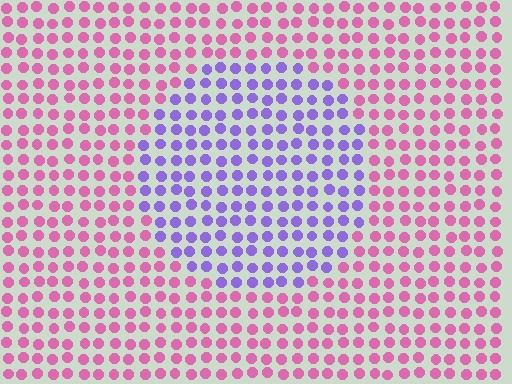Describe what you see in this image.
The image is filled with small pink elements in a uniform arrangement. A circle-shaped region is visible where the elements are tinted to a slightly different hue, forming a subtle color boundary.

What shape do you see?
I see a circle.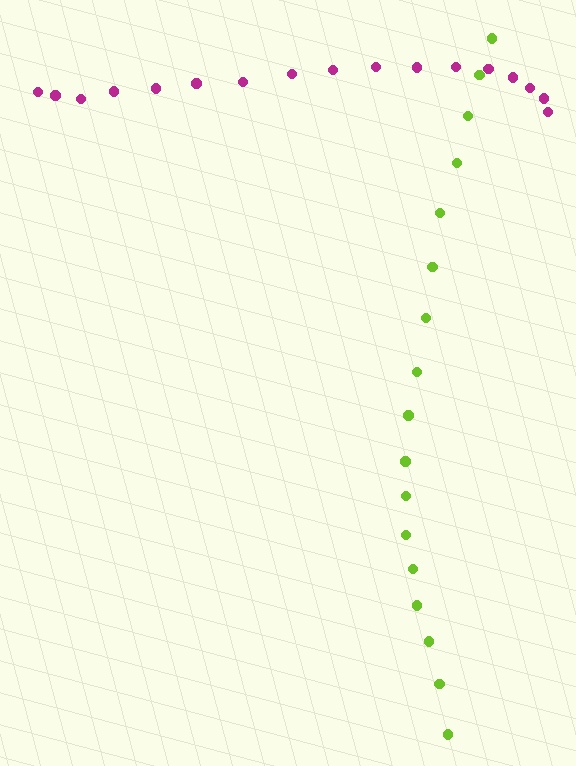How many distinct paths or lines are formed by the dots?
There are 2 distinct paths.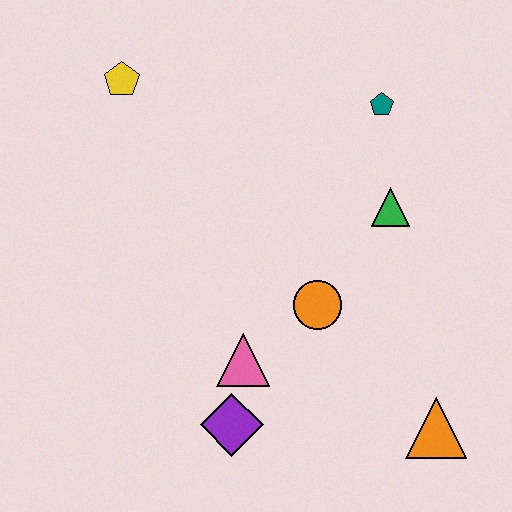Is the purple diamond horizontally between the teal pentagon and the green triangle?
No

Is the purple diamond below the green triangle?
Yes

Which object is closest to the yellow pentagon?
The teal pentagon is closest to the yellow pentagon.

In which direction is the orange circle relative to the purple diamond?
The orange circle is above the purple diamond.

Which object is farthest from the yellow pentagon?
The orange triangle is farthest from the yellow pentagon.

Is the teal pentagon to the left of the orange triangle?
Yes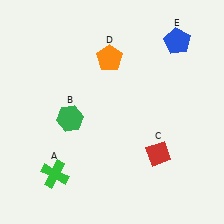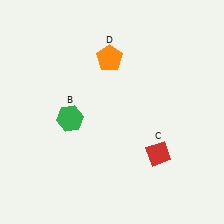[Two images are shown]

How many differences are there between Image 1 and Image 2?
There are 2 differences between the two images.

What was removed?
The blue pentagon (E), the green cross (A) were removed in Image 2.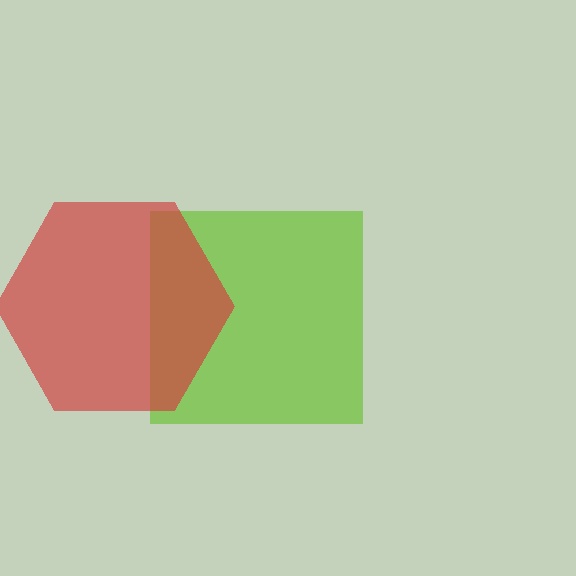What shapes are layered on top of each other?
The layered shapes are: a lime square, a red hexagon.